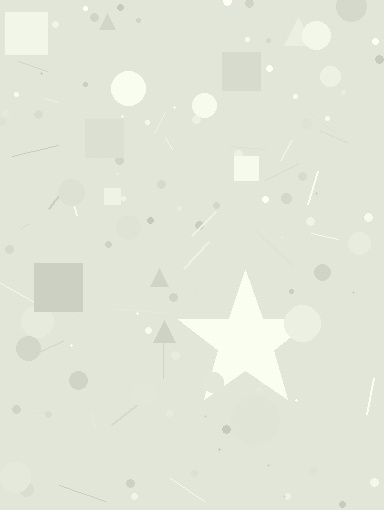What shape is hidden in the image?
A star is hidden in the image.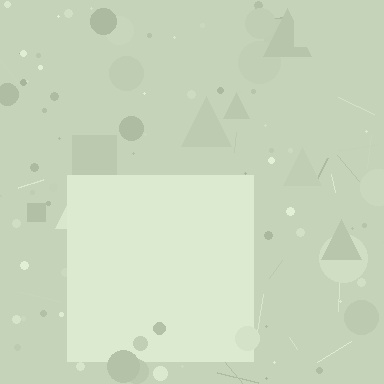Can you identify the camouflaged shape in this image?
The camouflaged shape is a square.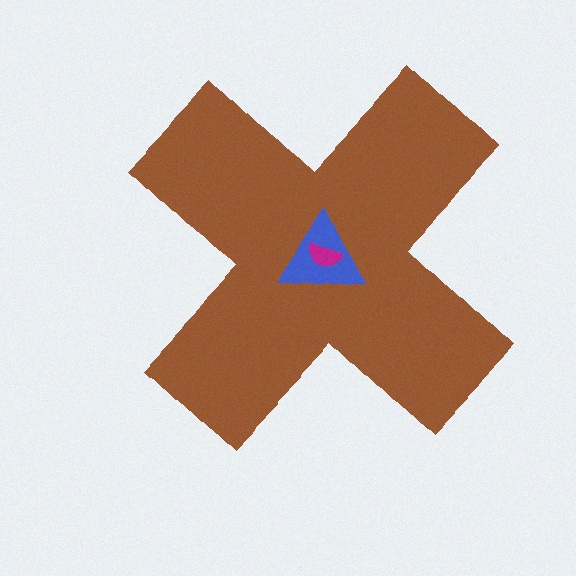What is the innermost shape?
The magenta semicircle.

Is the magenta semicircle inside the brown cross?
Yes.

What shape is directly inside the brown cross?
The blue triangle.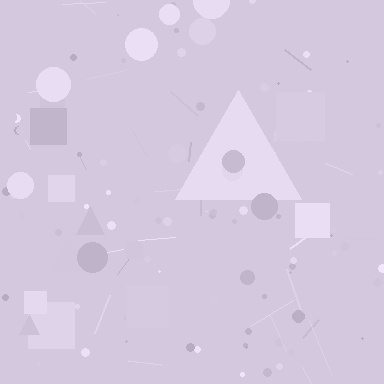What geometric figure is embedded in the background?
A triangle is embedded in the background.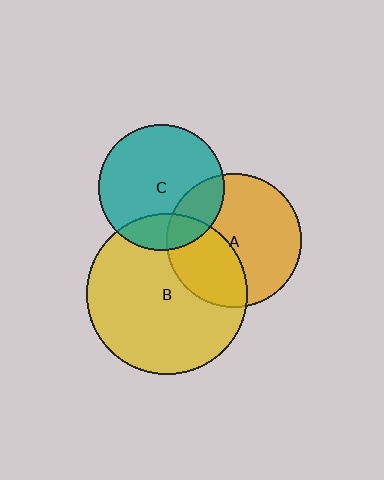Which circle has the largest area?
Circle B (yellow).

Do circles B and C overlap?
Yes.